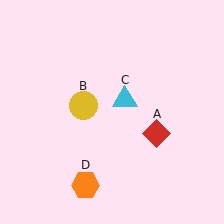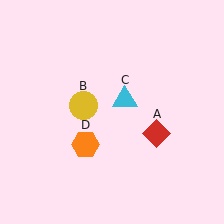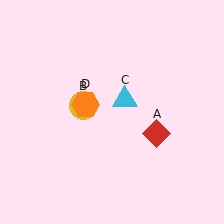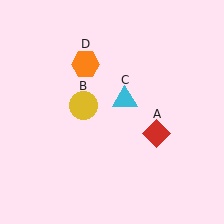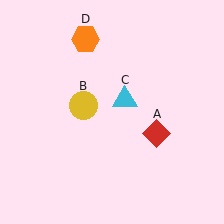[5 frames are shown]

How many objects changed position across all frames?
1 object changed position: orange hexagon (object D).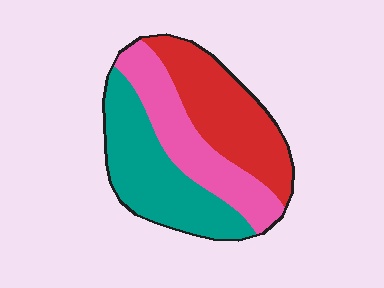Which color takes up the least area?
Pink, at roughly 30%.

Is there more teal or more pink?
Teal.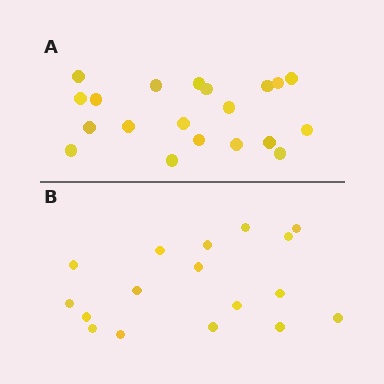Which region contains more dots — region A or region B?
Region A (the top region) has more dots.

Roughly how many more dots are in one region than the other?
Region A has just a few more — roughly 2 or 3 more dots than region B.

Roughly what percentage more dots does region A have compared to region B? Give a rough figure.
About 20% more.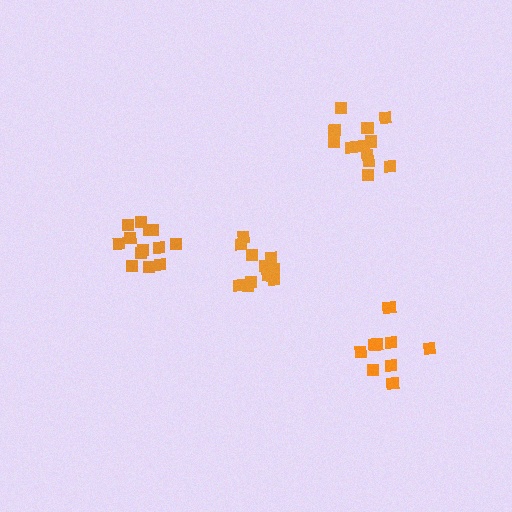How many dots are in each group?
Group 1: 10 dots, Group 2: 13 dots, Group 3: 14 dots, Group 4: 12 dots (49 total).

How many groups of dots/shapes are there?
There are 4 groups.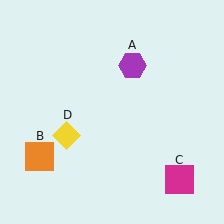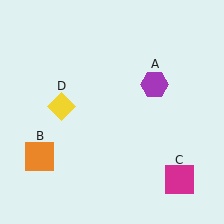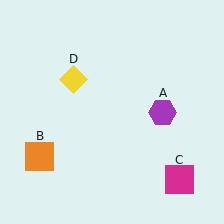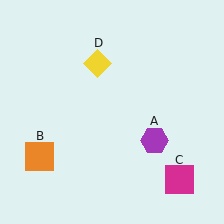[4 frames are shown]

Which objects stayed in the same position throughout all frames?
Orange square (object B) and magenta square (object C) remained stationary.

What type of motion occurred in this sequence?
The purple hexagon (object A), yellow diamond (object D) rotated clockwise around the center of the scene.